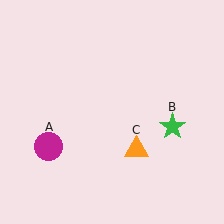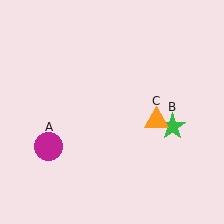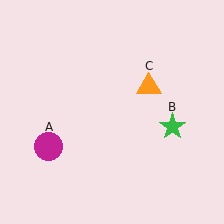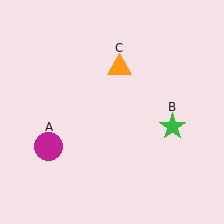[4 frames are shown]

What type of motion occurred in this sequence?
The orange triangle (object C) rotated counterclockwise around the center of the scene.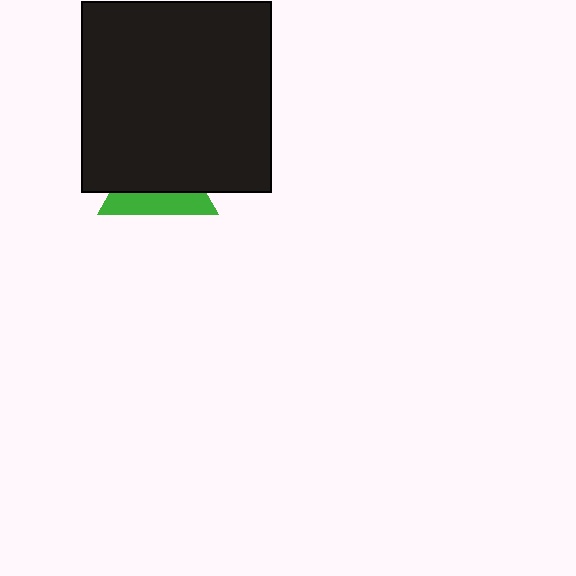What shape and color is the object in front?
The object in front is a black square.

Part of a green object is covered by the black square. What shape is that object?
It is a triangle.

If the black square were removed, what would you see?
You would see the complete green triangle.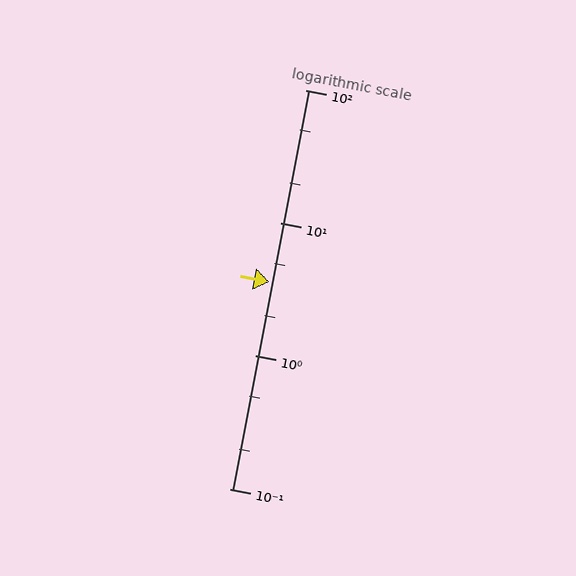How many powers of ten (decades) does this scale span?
The scale spans 3 decades, from 0.1 to 100.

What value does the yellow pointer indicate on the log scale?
The pointer indicates approximately 3.6.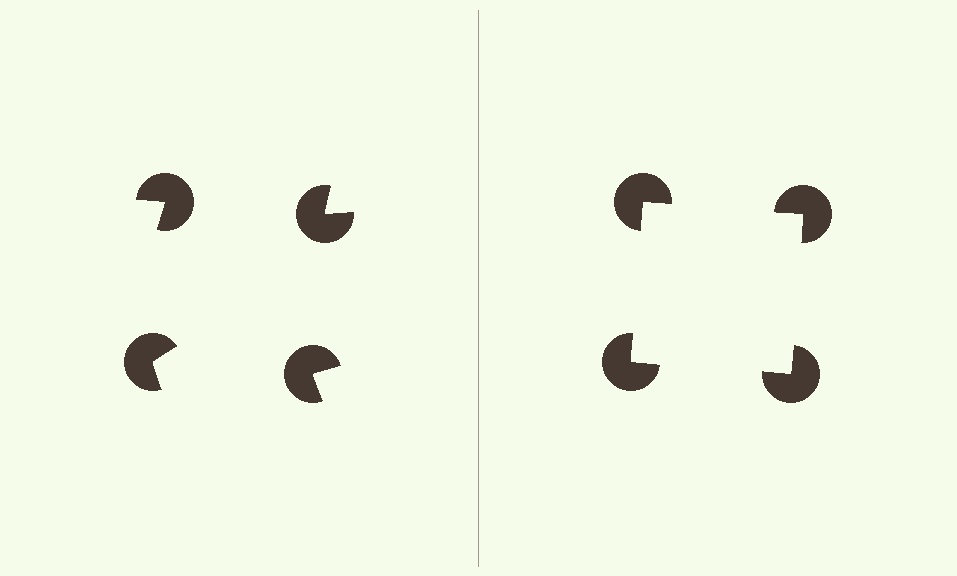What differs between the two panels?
The pac-man discs are positioned identically on both sides; only the wedge orientations differ. On the right they align to a square; on the left they are misaligned.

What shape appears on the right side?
An illusory square.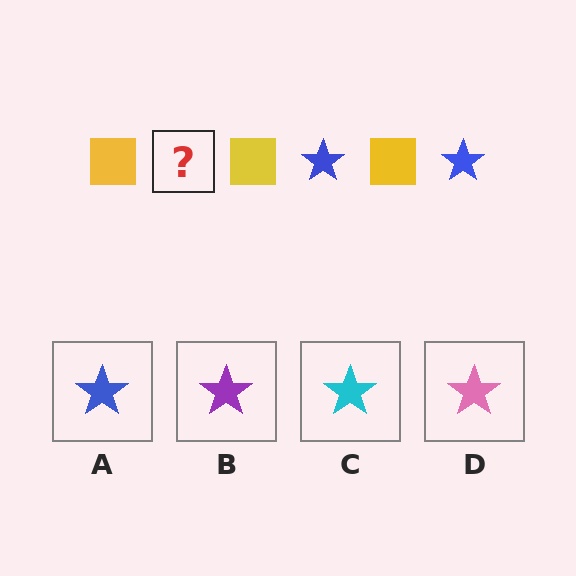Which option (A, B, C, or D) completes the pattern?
A.